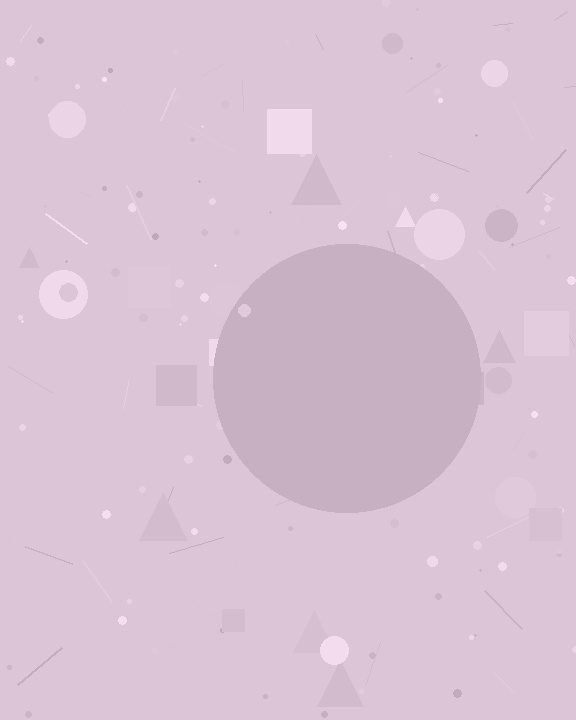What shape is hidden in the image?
A circle is hidden in the image.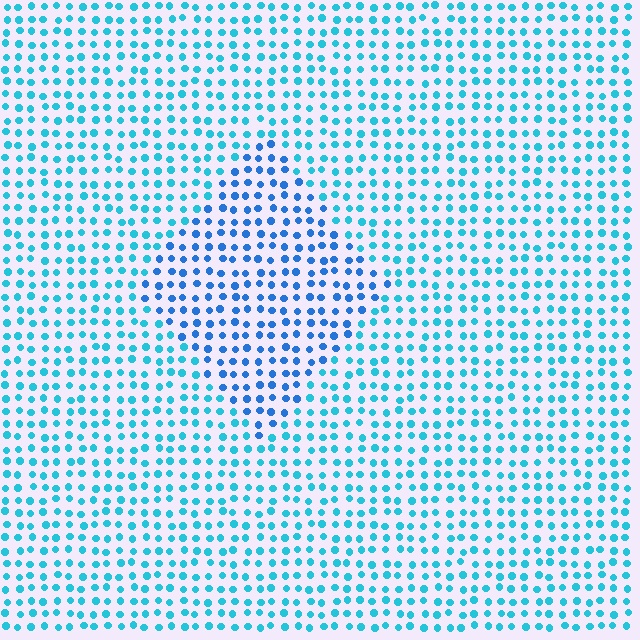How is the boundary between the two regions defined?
The boundary is defined purely by a slight shift in hue (about 27 degrees). Spacing, size, and orientation are identical on both sides.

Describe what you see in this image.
The image is filled with small cyan elements in a uniform arrangement. A diamond-shaped region is visible where the elements are tinted to a slightly different hue, forming a subtle color boundary.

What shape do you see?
I see a diamond.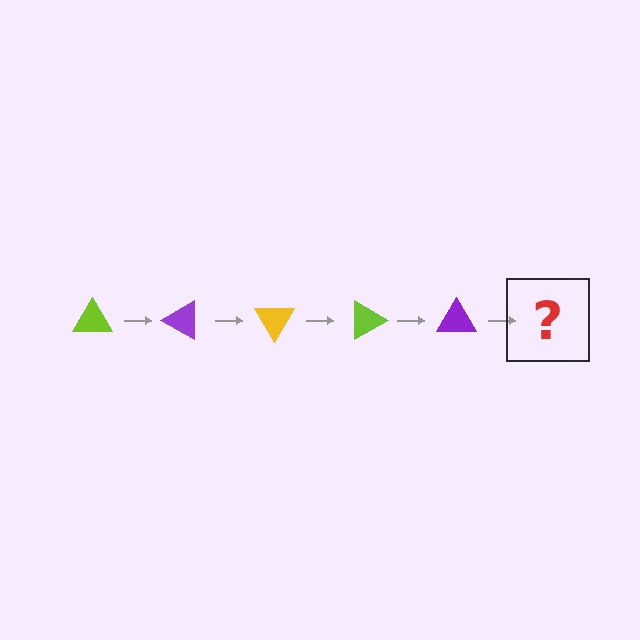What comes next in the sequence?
The next element should be a yellow triangle, rotated 150 degrees from the start.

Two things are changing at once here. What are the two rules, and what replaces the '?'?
The two rules are that it rotates 30 degrees each step and the color cycles through lime, purple, and yellow. The '?' should be a yellow triangle, rotated 150 degrees from the start.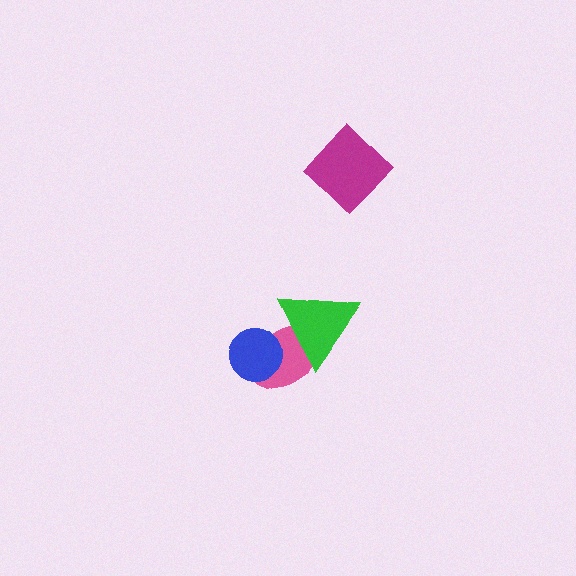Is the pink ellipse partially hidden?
Yes, it is partially covered by another shape.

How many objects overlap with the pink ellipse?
2 objects overlap with the pink ellipse.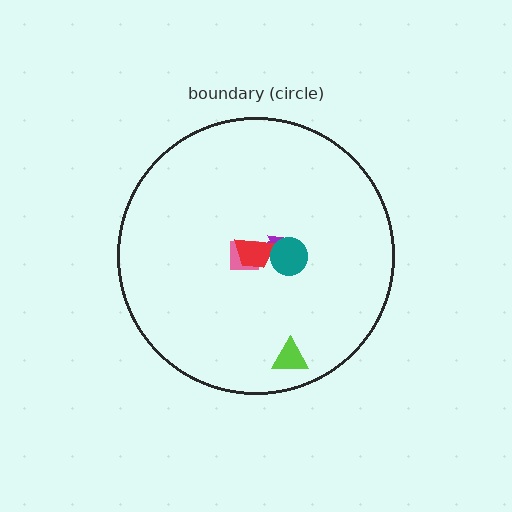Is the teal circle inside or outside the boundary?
Inside.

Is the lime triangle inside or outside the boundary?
Inside.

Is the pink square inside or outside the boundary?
Inside.